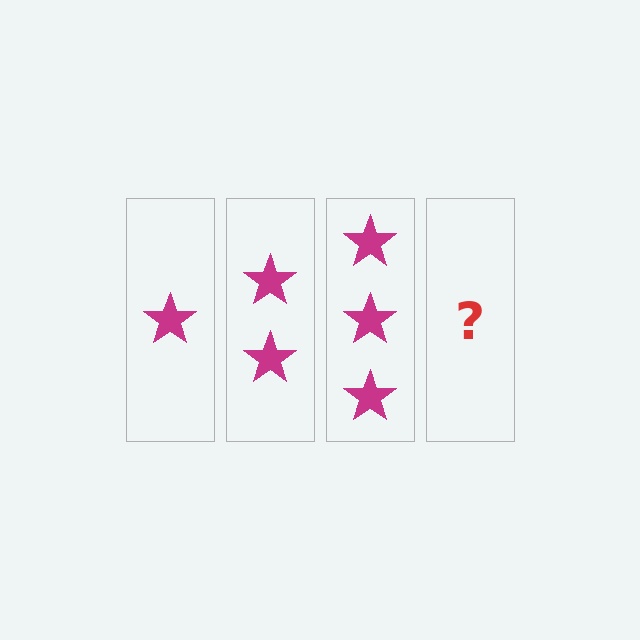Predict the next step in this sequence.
The next step is 4 stars.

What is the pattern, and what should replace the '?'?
The pattern is that each step adds one more star. The '?' should be 4 stars.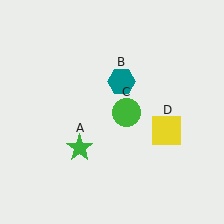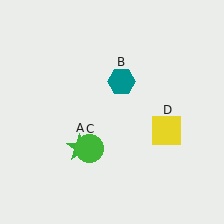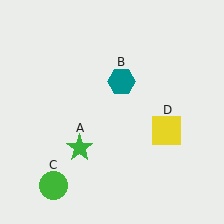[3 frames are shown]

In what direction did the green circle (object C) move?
The green circle (object C) moved down and to the left.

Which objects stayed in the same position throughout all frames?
Green star (object A) and teal hexagon (object B) and yellow square (object D) remained stationary.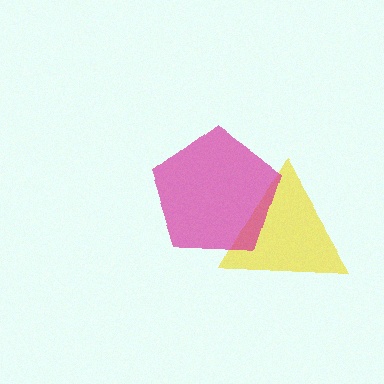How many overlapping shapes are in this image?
There are 2 overlapping shapes in the image.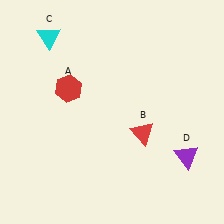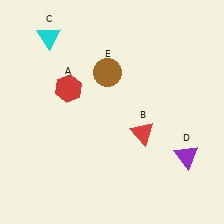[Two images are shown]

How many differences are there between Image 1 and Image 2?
There is 1 difference between the two images.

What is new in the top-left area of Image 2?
A brown circle (E) was added in the top-left area of Image 2.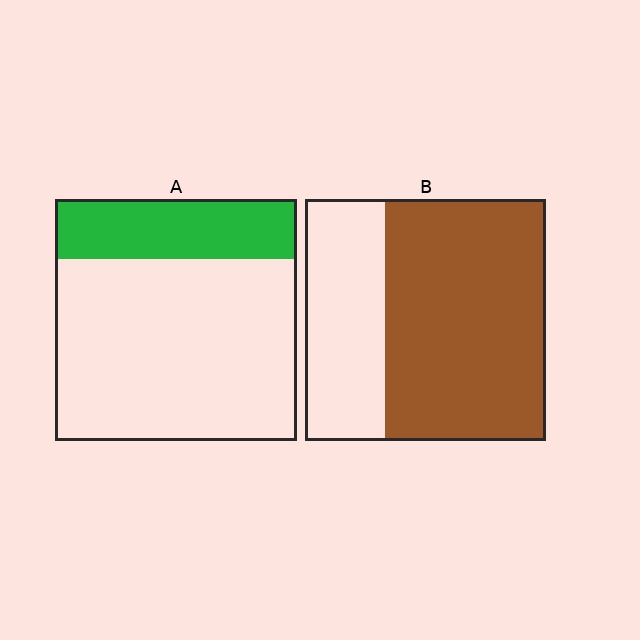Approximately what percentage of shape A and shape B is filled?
A is approximately 25% and B is approximately 65%.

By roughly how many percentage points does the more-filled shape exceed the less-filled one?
By roughly 40 percentage points (B over A).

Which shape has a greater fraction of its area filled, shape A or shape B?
Shape B.